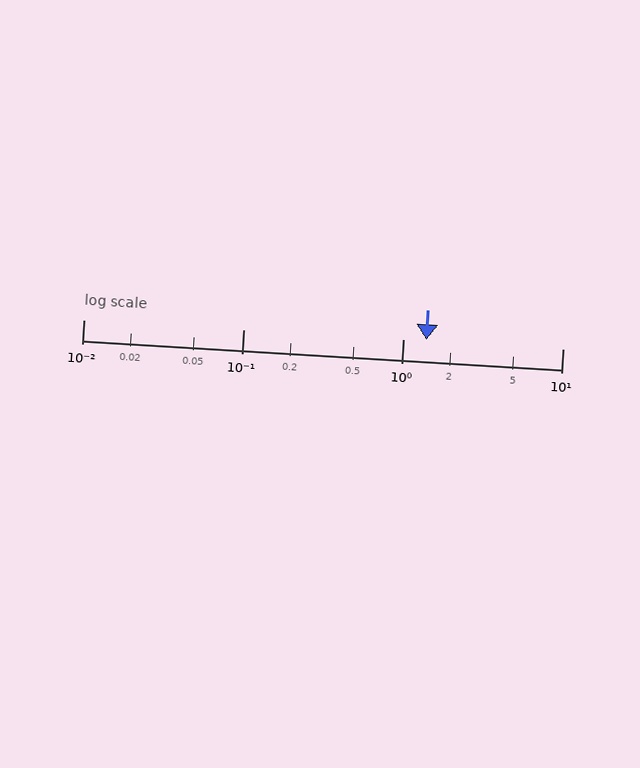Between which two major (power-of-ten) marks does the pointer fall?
The pointer is between 1 and 10.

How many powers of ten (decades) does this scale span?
The scale spans 3 decades, from 0.01 to 10.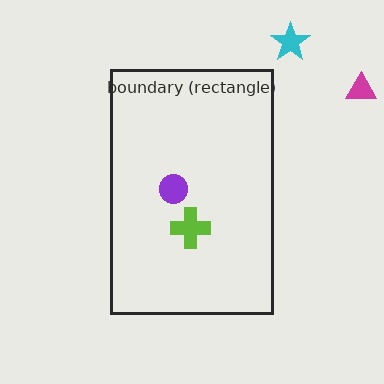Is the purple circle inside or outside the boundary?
Inside.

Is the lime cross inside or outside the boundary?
Inside.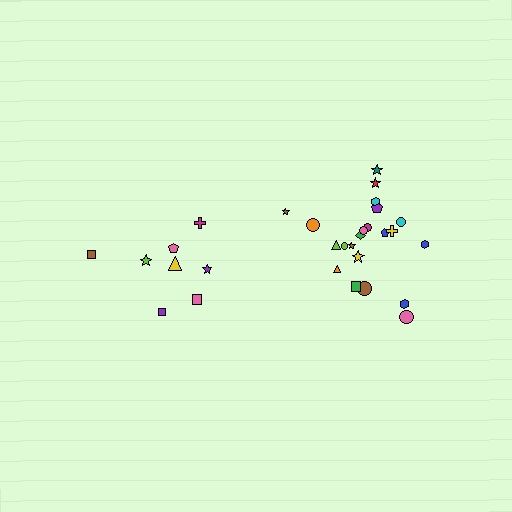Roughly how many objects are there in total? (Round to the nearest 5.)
Roughly 30 objects in total.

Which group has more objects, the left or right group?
The right group.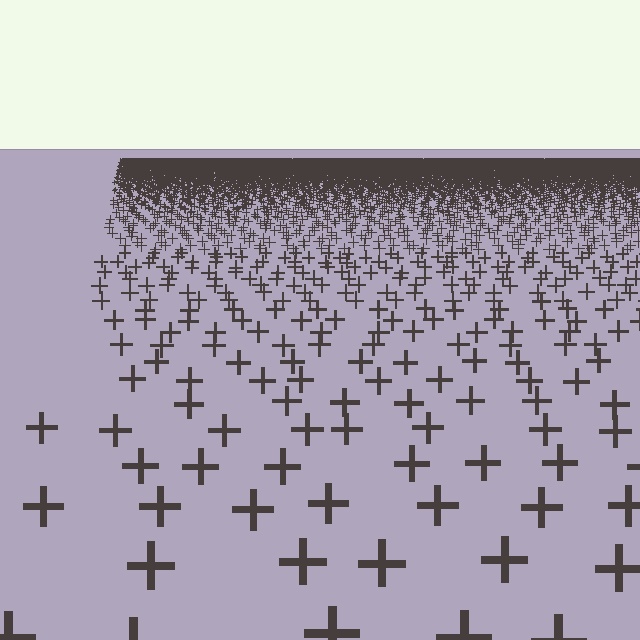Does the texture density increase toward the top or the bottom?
Density increases toward the top.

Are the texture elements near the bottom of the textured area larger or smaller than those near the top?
Larger. Near the bottom, elements are closer to the viewer and appear at a bigger on-screen size.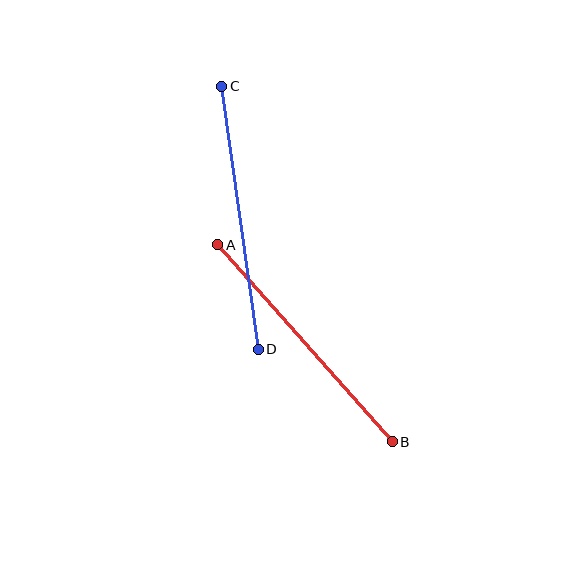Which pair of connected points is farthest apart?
Points C and D are farthest apart.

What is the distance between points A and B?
The distance is approximately 264 pixels.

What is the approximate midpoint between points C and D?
The midpoint is at approximately (240, 218) pixels.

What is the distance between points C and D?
The distance is approximately 266 pixels.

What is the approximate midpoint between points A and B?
The midpoint is at approximately (305, 343) pixels.